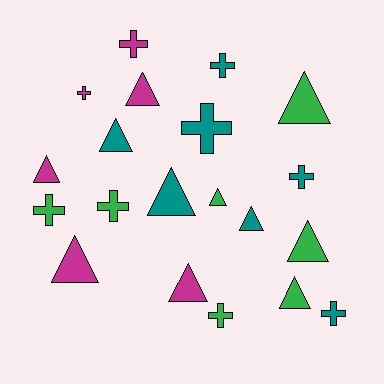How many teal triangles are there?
There are 3 teal triangles.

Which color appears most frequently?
Teal, with 7 objects.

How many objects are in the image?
There are 20 objects.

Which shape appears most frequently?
Triangle, with 11 objects.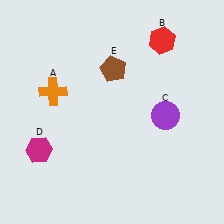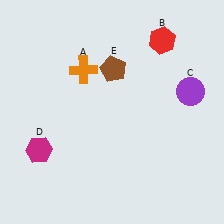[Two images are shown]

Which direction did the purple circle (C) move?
The purple circle (C) moved right.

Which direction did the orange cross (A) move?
The orange cross (A) moved right.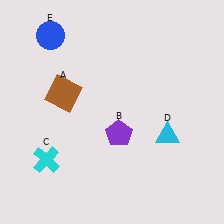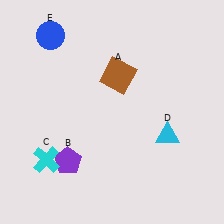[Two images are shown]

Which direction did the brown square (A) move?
The brown square (A) moved right.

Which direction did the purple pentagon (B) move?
The purple pentagon (B) moved left.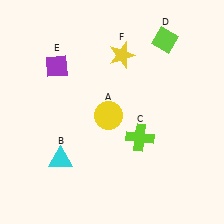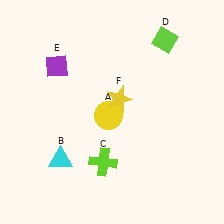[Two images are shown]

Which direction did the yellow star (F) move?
The yellow star (F) moved down.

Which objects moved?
The objects that moved are: the lime cross (C), the yellow star (F).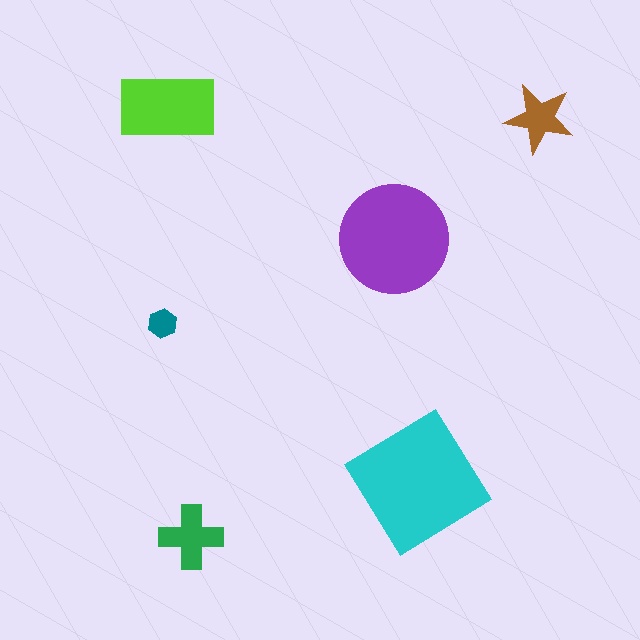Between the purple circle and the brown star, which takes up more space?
The purple circle.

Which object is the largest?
The cyan diamond.